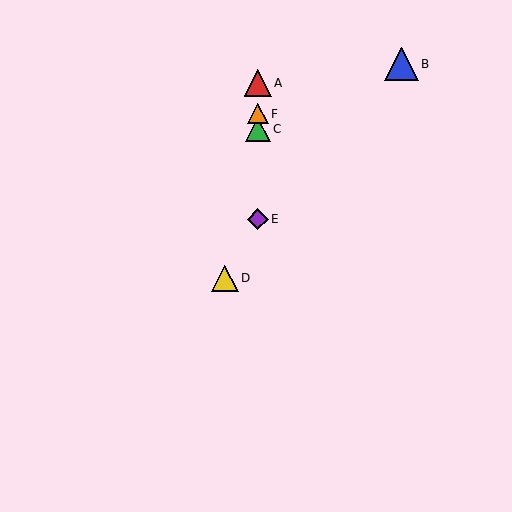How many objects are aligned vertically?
4 objects (A, C, E, F) are aligned vertically.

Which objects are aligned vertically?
Objects A, C, E, F are aligned vertically.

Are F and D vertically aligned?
No, F is at x≈258 and D is at x≈225.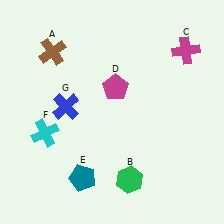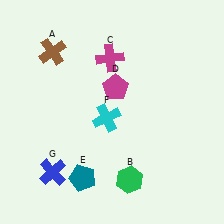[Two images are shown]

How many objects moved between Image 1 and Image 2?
3 objects moved between the two images.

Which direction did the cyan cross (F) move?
The cyan cross (F) moved right.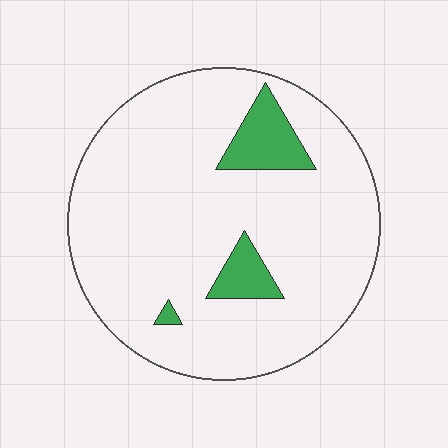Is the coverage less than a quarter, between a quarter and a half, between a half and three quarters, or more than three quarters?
Less than a quarter.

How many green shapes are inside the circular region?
3.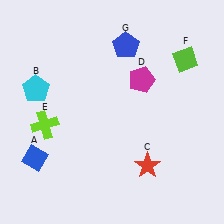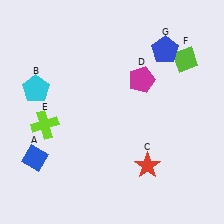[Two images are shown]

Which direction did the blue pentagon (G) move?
The blue pentagon (G) moved right.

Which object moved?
The blue pentagon (G) moved right.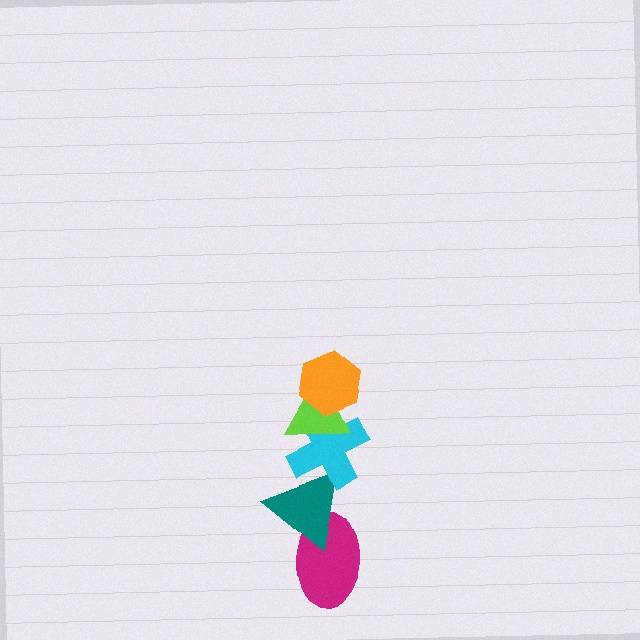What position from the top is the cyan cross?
The cyan cross is 3rd from the top.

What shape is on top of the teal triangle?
The cyan cross is on top of the teal triangle.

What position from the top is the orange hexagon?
The orange hexagon is 1st from the top.